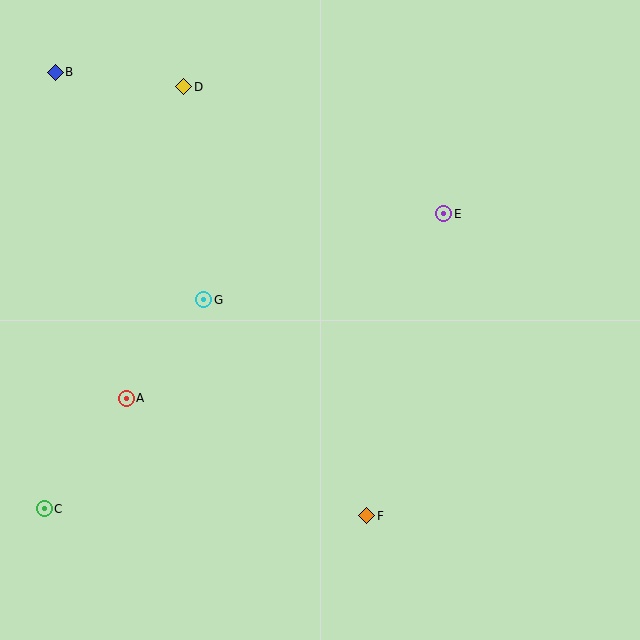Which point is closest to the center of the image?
Point G at (204, 300) is closest to the center.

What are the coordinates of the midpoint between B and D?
The midpoint between B and D is at (120, 79).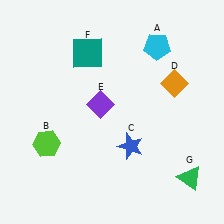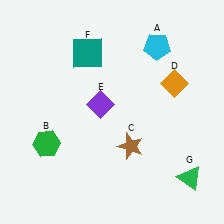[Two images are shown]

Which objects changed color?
B changed from lime to green. C changed from blue to brown.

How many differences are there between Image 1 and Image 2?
There are 2 differences between the two images.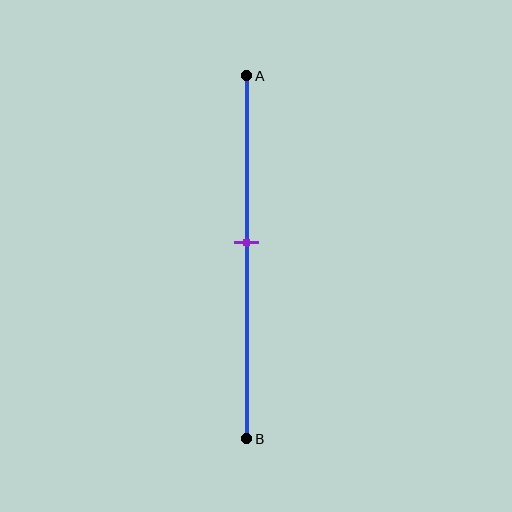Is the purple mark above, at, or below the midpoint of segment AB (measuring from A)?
The purple mark is above the midpoint of segment AB.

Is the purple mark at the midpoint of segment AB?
No, the mark is at about 45% from A, not at the 50% midpoint.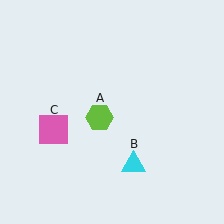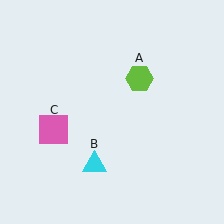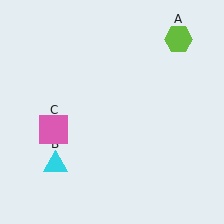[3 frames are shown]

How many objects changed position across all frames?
2 objects changed position: lime hexagon (object A), cyan triangle (object B).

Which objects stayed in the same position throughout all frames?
Pink square (object C) remained stationary.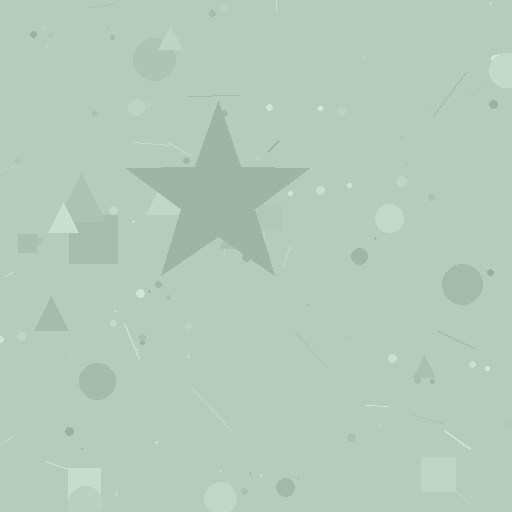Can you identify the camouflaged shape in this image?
The camouflaged shape is a star.